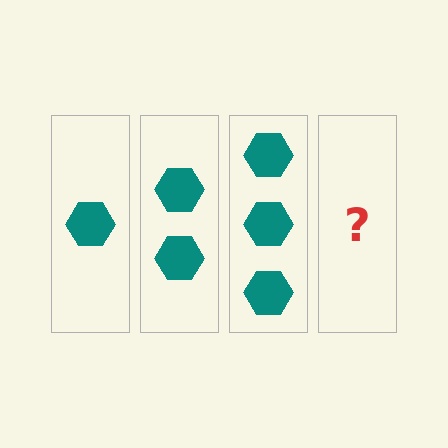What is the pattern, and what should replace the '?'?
The pattern is that each step adds one more hexagon. The '?' should be 4 hexagons.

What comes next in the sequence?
The next element should be 4 hexagons.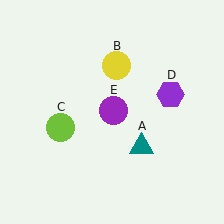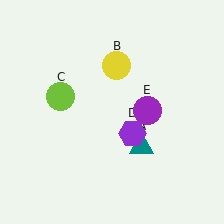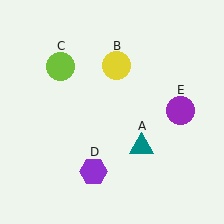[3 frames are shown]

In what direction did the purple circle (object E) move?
The purple circle (object E) moved right.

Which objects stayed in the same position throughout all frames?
Teal triangle (object A) and yellow circle (object B) remained stationary.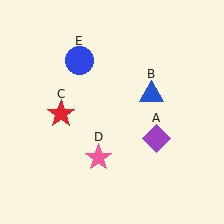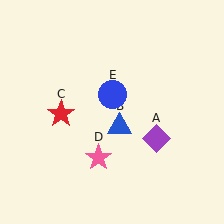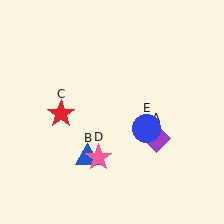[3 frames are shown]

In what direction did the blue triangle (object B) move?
The blue triangle (object B) moved down and to the left.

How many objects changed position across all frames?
2 objects changed position: blue triangle (object B), blue circle (object E).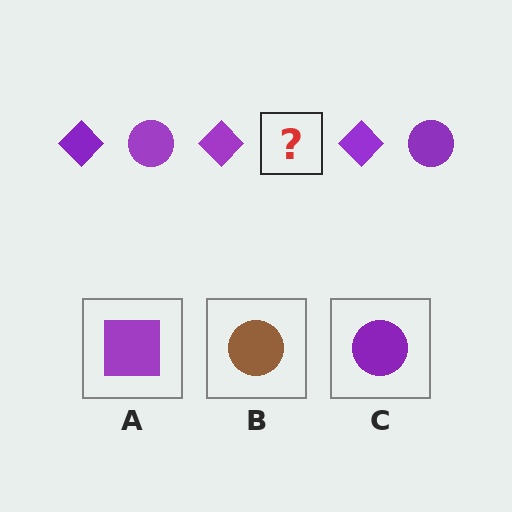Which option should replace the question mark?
Option C.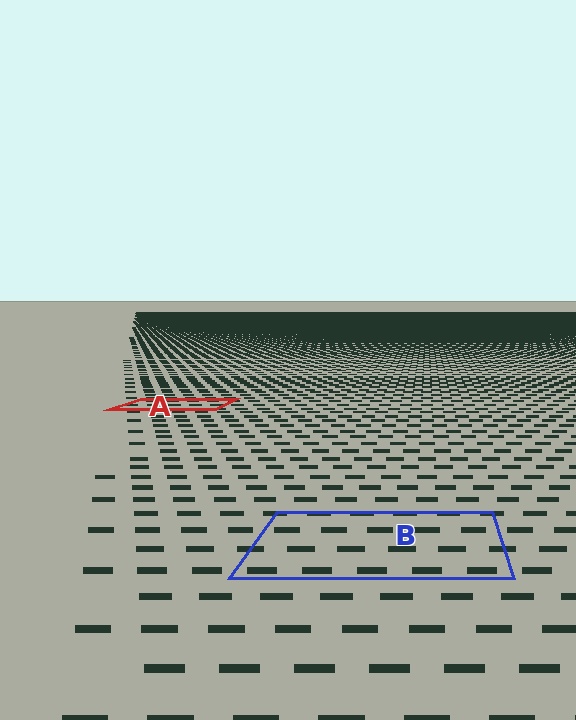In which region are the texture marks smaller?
The texture marks are smaller in region A, because it is farther away.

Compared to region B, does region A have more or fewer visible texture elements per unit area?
Region A has more texture elements per unit area — they are packed more densely because it is farther away.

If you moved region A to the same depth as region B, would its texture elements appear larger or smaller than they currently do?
They would appear larger. At a closer depth, the same texture elements are projected at a bigger on-screen size.